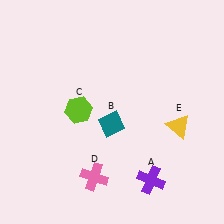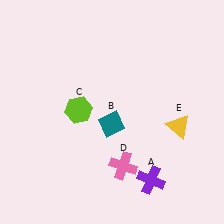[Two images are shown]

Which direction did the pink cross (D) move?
The pink cross (D) moved right.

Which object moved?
The pink cross (D) moved right.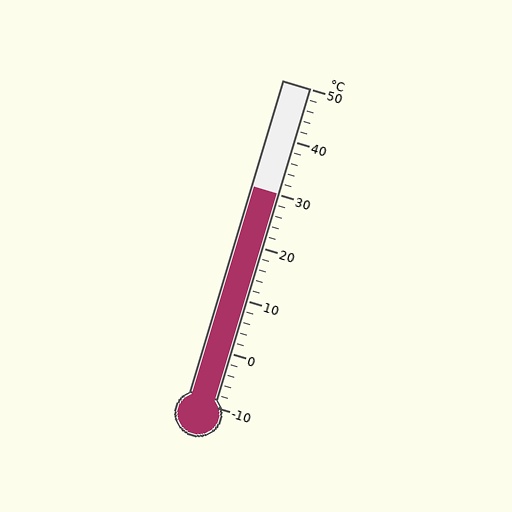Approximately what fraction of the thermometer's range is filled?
The thermometer is filled to approximately 65% of its range.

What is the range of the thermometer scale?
The thermometer scale ranges from -10°C to 50°C.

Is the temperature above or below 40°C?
The temperature is below 40°C.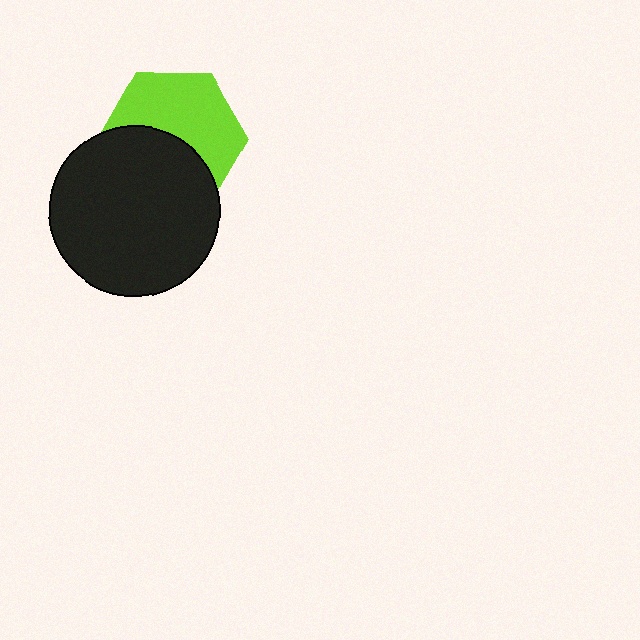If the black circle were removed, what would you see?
You would see the complete lime hexagon.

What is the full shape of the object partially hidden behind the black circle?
The partially hidden object is a lime hexagon.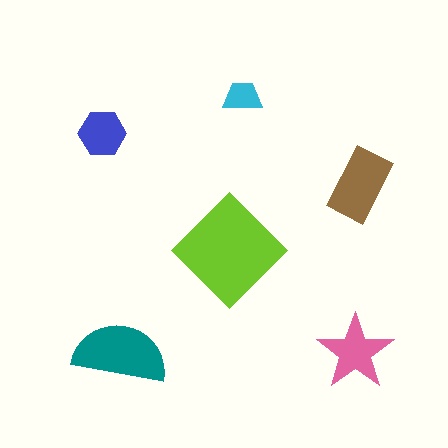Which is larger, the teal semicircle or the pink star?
The teal semicircle.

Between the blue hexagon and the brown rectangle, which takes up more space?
The brown rectangle.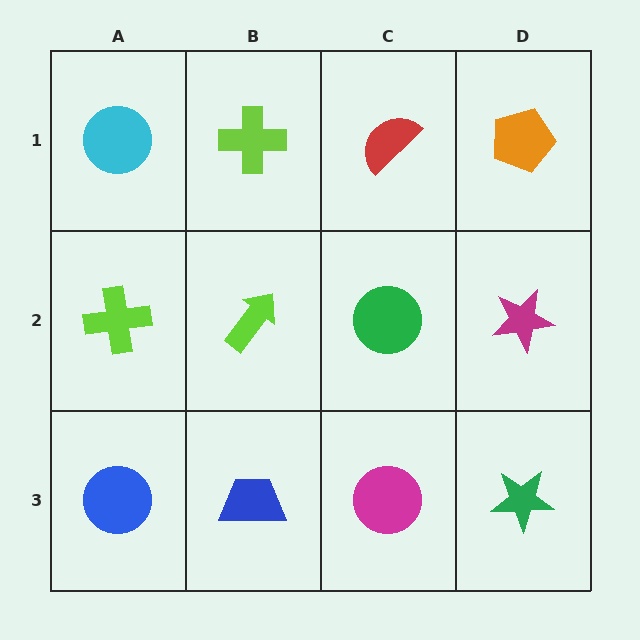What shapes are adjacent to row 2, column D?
An orange pentagon (row 1, column D), a green star (row 3, column D), a green circle (row 2, column C).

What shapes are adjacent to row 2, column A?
A cyan circle (row 1, column A), a blue circle (row 3, column A), a lime arrow (row 2, column B).